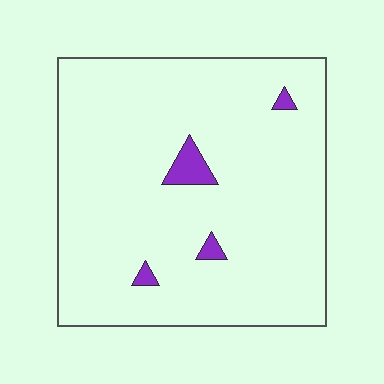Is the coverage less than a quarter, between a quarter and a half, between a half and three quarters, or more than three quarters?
Less than a quarter.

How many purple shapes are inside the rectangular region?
4.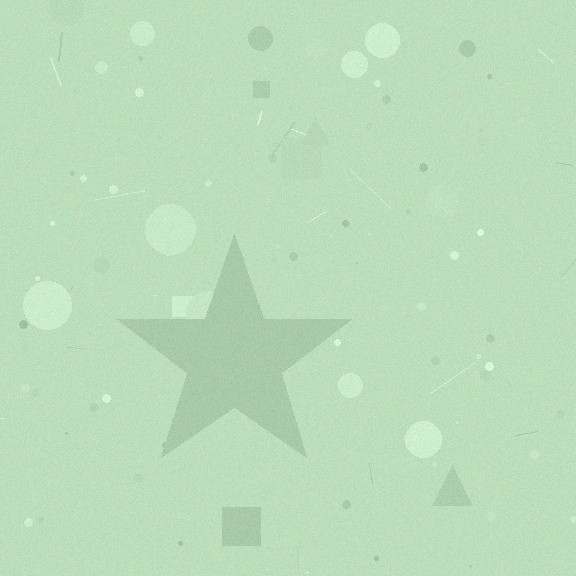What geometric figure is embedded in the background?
A star is embedded in the background.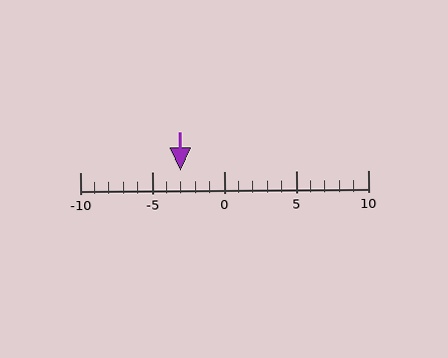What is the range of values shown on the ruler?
The ruler shows values from -10 to 10.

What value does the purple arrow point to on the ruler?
The purple arrow points to approximately -3.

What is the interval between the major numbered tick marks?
The major tick marks are spaced 5 units apart.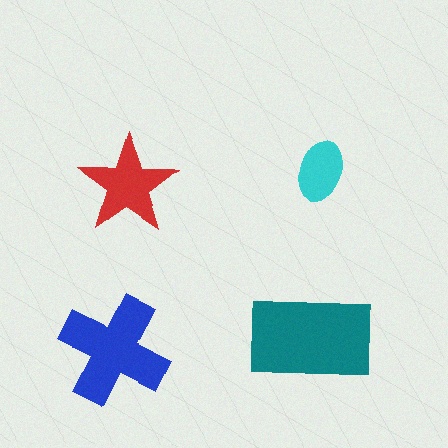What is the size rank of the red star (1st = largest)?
3rd.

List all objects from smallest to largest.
The cyan ellipse, the red star, the blue cross, the teal rectangle.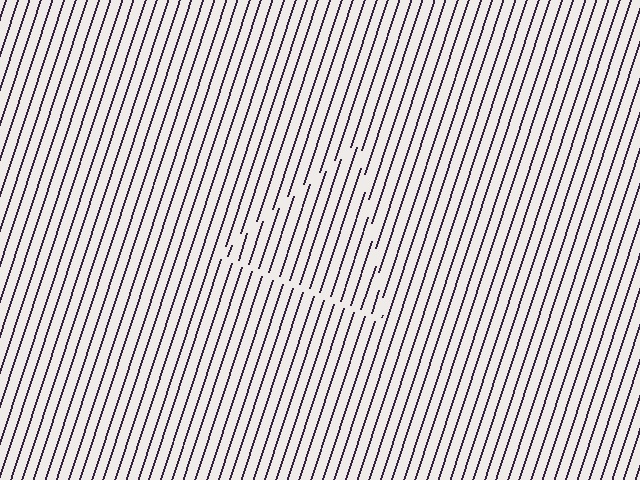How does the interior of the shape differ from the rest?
The interior of the shape contains the same grating, shifted by half a period — the contour is defined by the phase discontinuity where line-ends from the inner and outer gratings abut.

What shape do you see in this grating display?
An illusory triangle. The interior of the shape contains the same grating, shifted by half a period — the contour is defined by the phase discontinuity where line-ends from the inner and outer gratings abut.